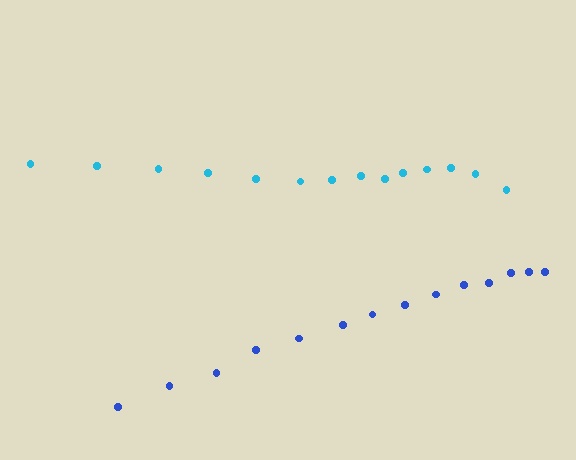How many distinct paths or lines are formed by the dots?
There are 2 distinct paths.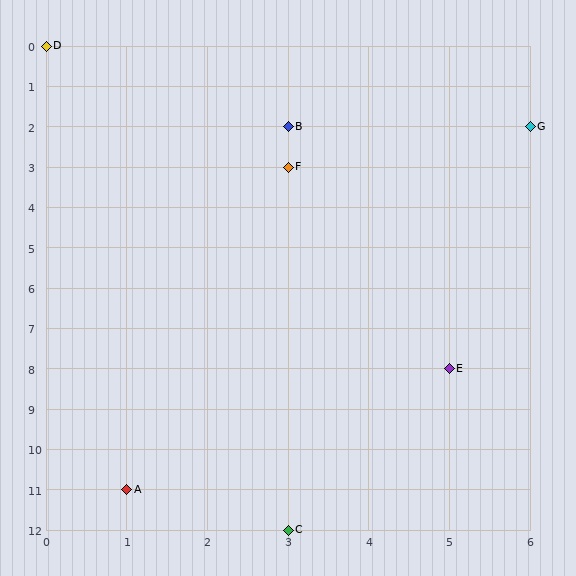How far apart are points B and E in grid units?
Points B and E are 2 columns and 6 rows apart (about 6.3 grid units diagonally).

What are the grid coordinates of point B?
Point B is at grid coordinates (3, 2).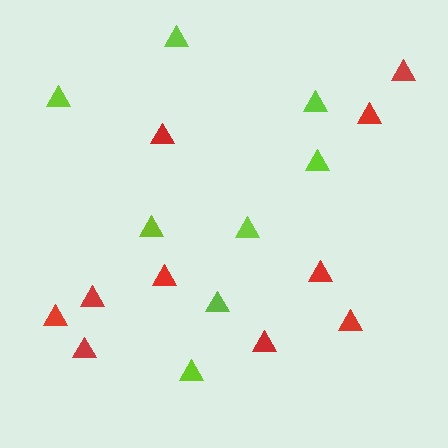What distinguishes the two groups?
There are 2 groups: one group of red triangles (10) and one group of lime triangles (8).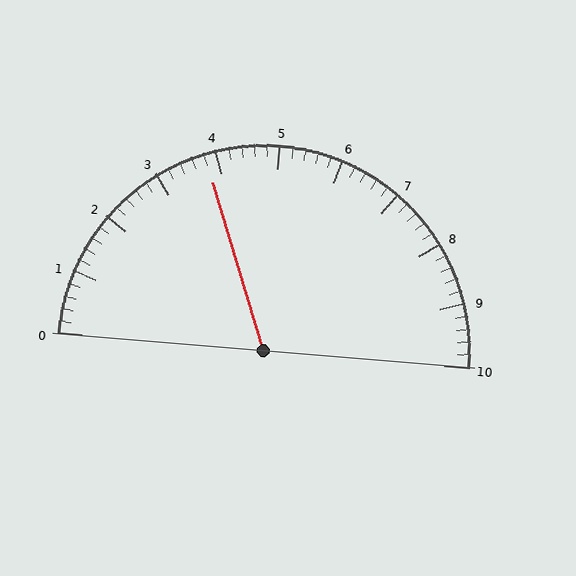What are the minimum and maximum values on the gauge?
The gauge ranges from 0 to 10.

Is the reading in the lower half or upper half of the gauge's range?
The reading is in the lower half of the range (0 to 10).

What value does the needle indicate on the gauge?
The needle indicates approximately 3.8.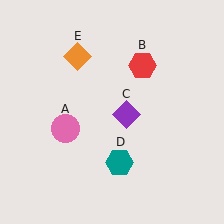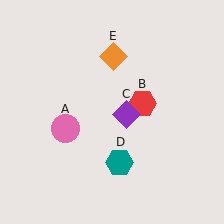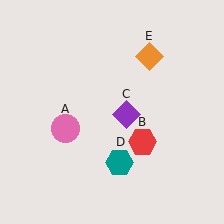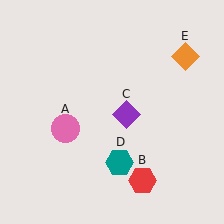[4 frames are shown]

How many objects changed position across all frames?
2 objects changed position: red hexagon (object B), orange diamond (object E).